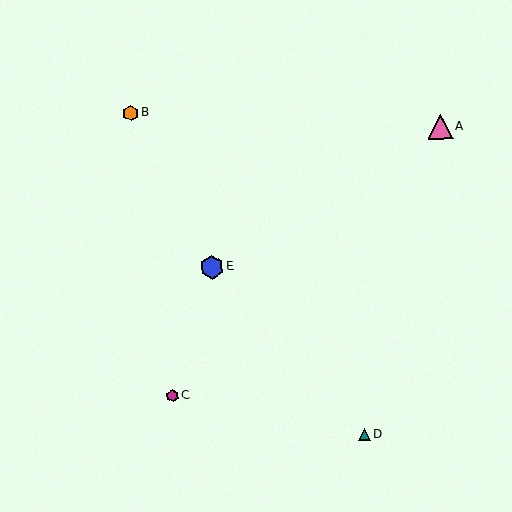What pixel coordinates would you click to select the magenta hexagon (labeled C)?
Click at (172, 396) to select the magenta hexagon C.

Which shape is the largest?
The pink triangle (labeled A) is the largest.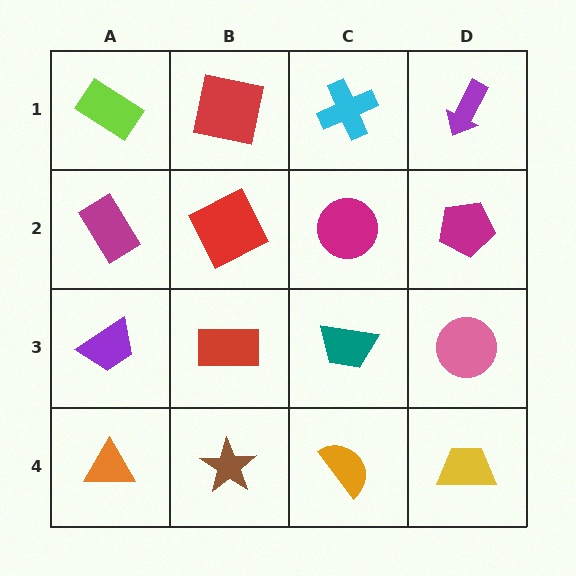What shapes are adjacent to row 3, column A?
A magenta rectangle (row 2, column A), an orange triangle (row 4, column A), a red rectangle (row 3, column B).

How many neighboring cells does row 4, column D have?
2.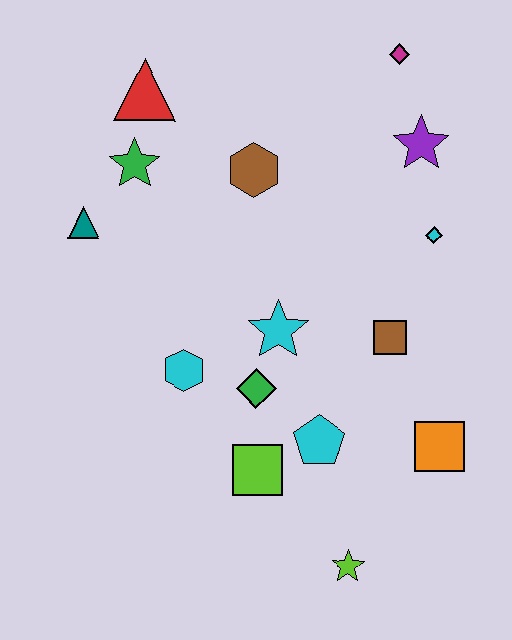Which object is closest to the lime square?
The cyan pentagon is closest to the lime square.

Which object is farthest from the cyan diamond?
The teal triangle is farthest from the cyan diamond.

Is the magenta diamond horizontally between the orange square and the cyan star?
Yes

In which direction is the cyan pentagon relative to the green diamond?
The cyan pentagon is to the right of the green diamond.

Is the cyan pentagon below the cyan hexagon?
Yes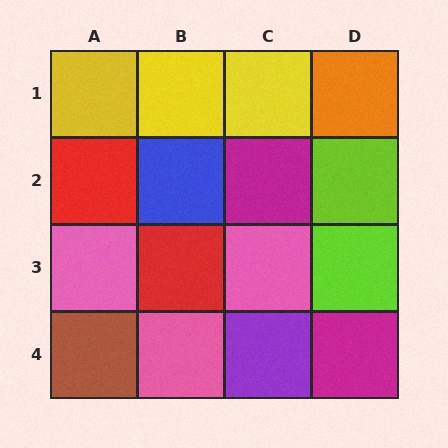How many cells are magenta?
2 cells are magenta.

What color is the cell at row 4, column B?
Pink.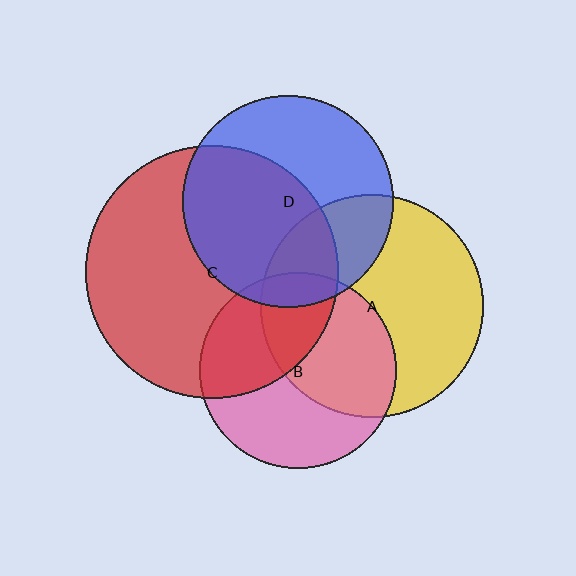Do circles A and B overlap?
Yes.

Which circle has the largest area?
Circle C (red).